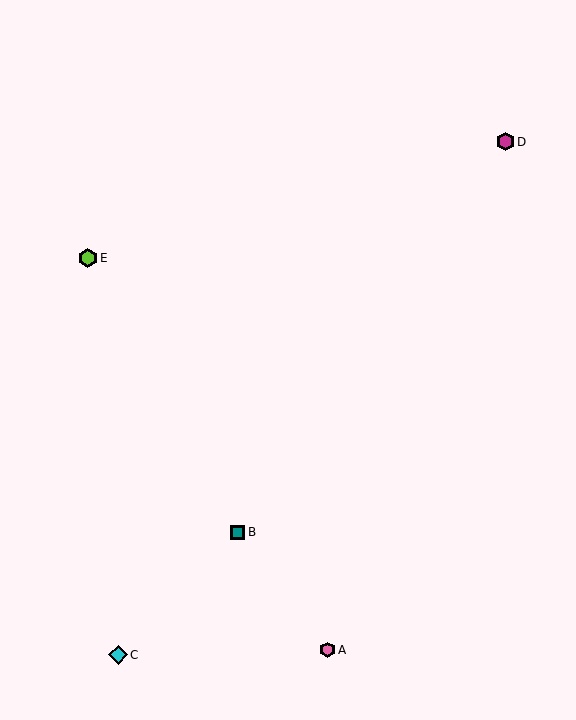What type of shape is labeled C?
Shape C is a cyan diamond.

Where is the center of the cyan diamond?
The center of the cyan diamond is at (118, 655).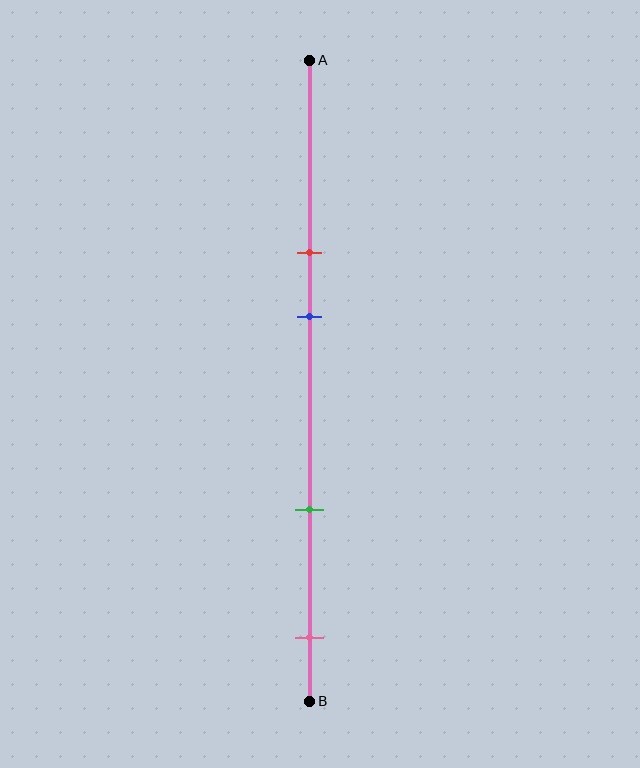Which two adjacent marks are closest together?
The red and blue marks are the closest adjacent pair.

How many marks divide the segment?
There are 4 marks dividing the segment.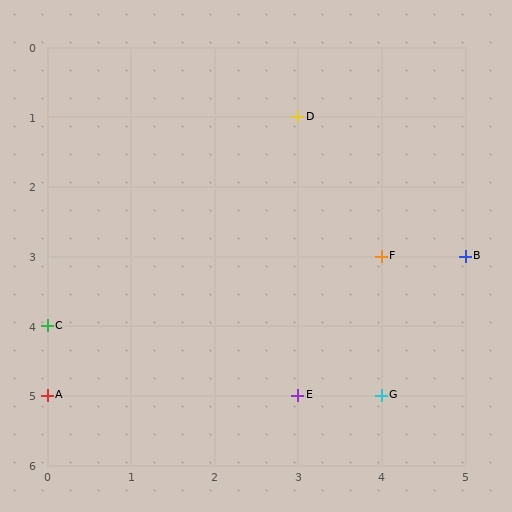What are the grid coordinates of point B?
Point B is at grid coordinates (5, 3).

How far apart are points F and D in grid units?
Points F and D are 1 column and 2 rows apart (about 2.2 grid units diagonally).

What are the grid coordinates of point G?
Point G is at grid coordinates (4, 5).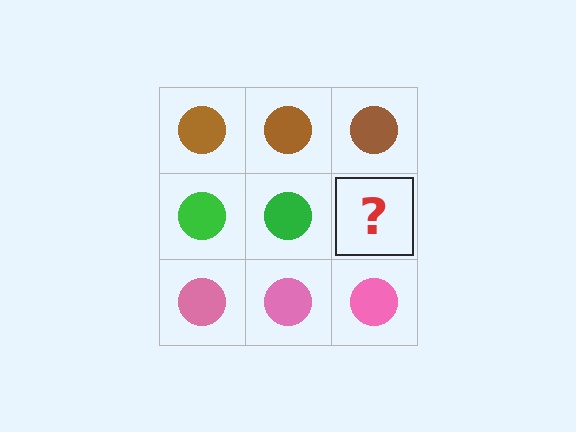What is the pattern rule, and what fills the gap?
The rule is that each row has a consistent color. The gap should be filled with a green circle.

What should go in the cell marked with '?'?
The missing cell should contain a green circle.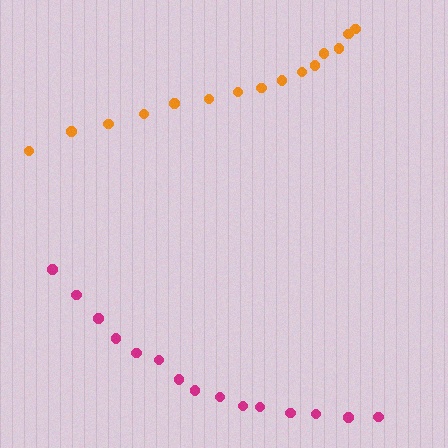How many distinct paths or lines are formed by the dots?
There are 2 distinct paths.